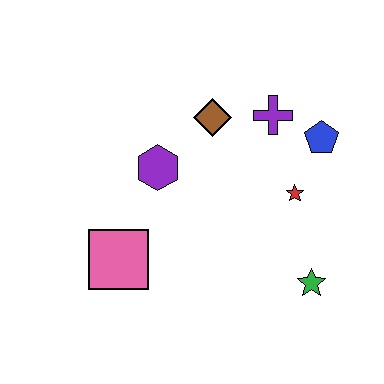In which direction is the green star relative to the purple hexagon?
The green star is to the right of the purple hexagon.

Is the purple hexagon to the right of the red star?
No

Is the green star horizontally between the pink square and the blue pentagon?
Yes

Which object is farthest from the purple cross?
The pink square is farthest from the purple cross.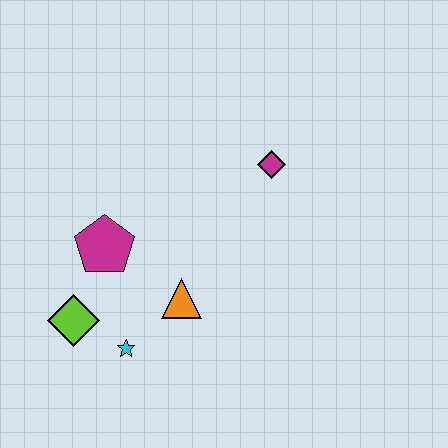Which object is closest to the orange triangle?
The cyan star is closest to the orange triangle.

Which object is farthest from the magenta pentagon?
The magenta diamond is farthest from the magenta pentagon.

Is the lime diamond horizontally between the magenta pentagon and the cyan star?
No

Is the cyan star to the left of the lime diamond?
No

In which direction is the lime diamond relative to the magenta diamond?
The lime diamond is to the left of the magenta diamond.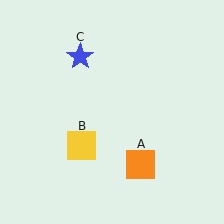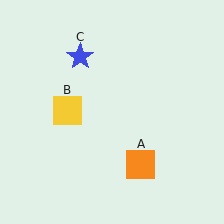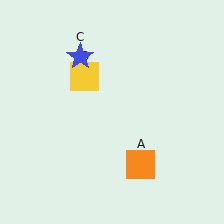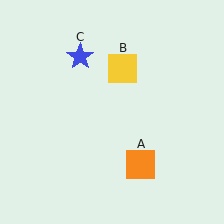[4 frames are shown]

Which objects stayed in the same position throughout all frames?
Orange square (object A) and blue star (object C) remained stationary.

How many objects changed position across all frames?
1 object changed position: yellow square (object B).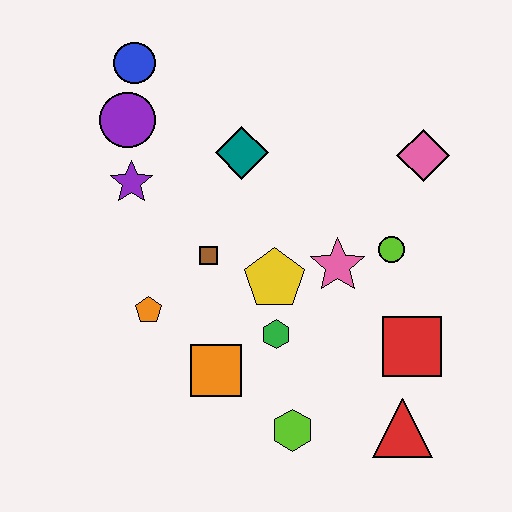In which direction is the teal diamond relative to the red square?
The teal diamond is above the red square.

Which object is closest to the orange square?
The green hexagon is closest to the orange square.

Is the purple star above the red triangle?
Yes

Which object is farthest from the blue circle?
The red triangle is farthest from the blue circle.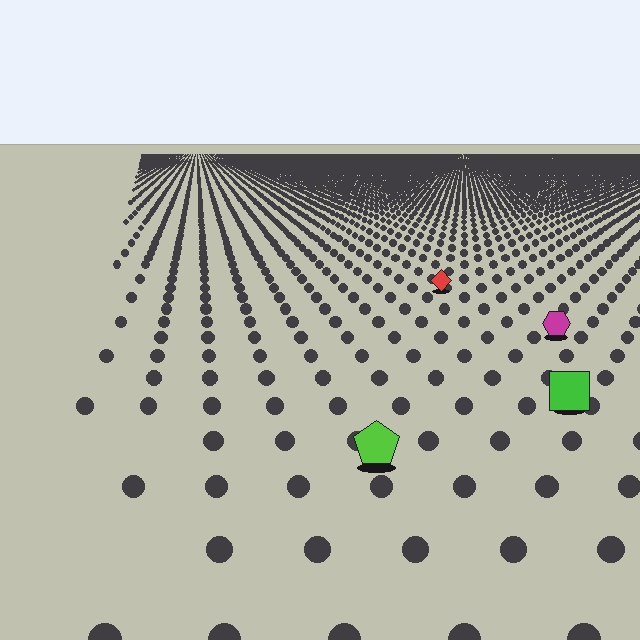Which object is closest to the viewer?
The lime pentagon is closest. The texture marks near it are larger and more spread out.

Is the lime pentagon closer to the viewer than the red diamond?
Yes. The lime pentagon is closer — you can tell from the texture gradient: the ground texture is coarser near it.